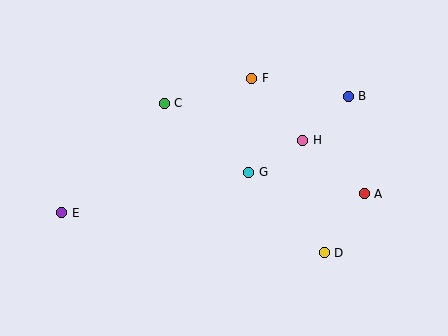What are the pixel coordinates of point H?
Point H is at (303, 140).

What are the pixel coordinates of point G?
Point G is at (249, 172).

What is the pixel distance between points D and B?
The distance between D and B is 158 pixels.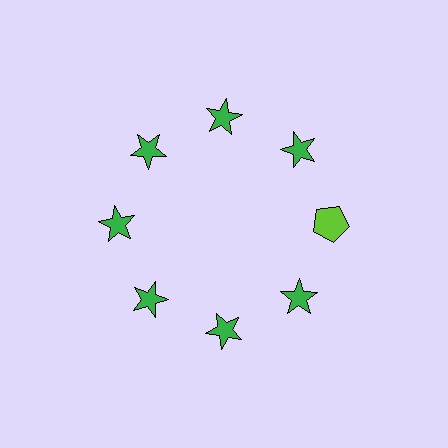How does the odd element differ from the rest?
It differs in both color (lime instead of green) and shape (pentagon instead of star).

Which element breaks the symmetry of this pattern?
The lime pentagon at roughly the 3 o'clock position breaks the symmetry. All other shapes are green stars.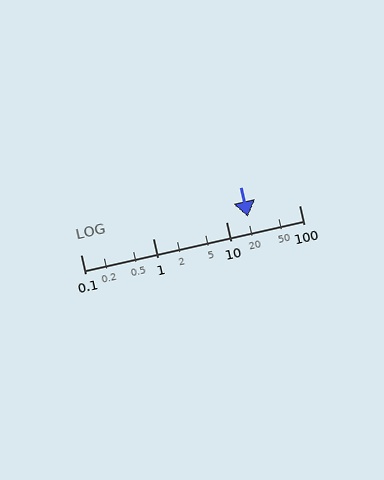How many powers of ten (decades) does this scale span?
The scale spans 3 decades, from 0.1 to 100.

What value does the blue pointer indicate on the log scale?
The pointer indicates approximately 20.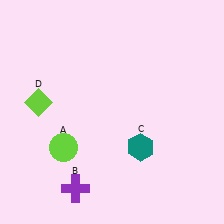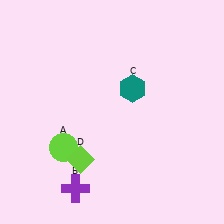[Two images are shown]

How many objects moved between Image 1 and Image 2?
2 objects moved between the two images.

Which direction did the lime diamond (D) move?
The lime diamond (D) moved down.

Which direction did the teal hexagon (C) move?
The teal hexagon (C) moved up.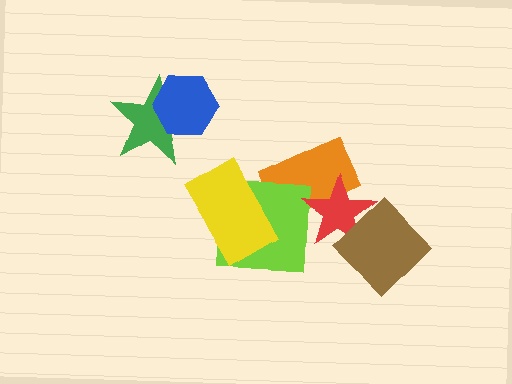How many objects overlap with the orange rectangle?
2 objects overlap with the orange rectangle.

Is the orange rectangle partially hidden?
Yes, it is partially covered by another shape.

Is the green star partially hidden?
Yes, it is partially covered by another shape.